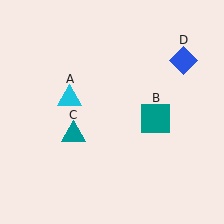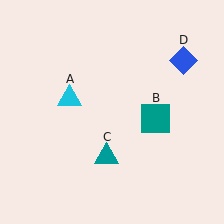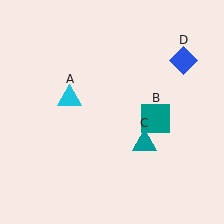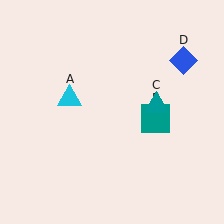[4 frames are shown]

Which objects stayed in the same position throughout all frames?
Cyan triangle (object A) and teal square (object B) and blue diamond (object D) remained stationary.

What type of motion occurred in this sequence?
The teal triangle (object C) rotated counterclockwise around the center of the scene.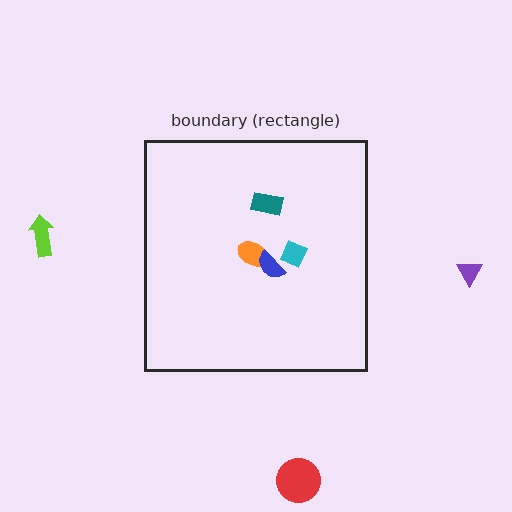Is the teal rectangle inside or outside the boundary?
Inside.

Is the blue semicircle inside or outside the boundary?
Inside.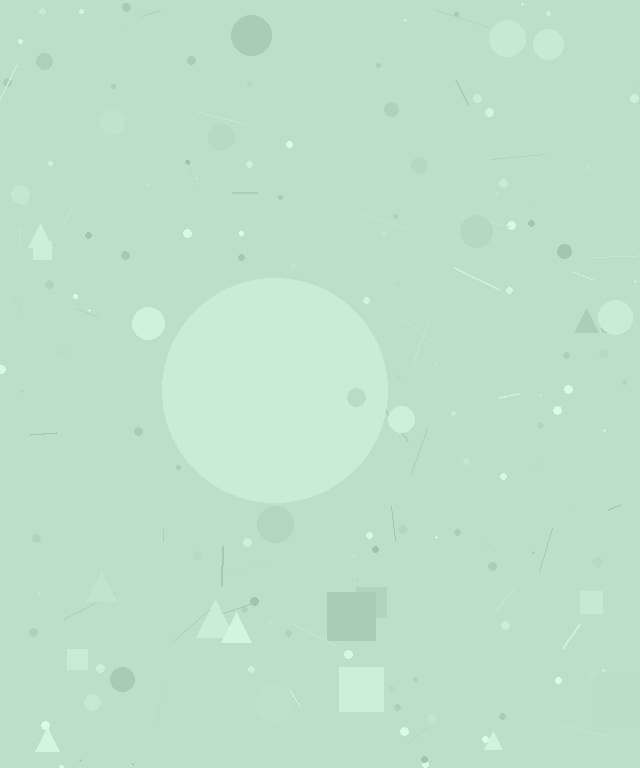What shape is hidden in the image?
A circle is hidden in the image.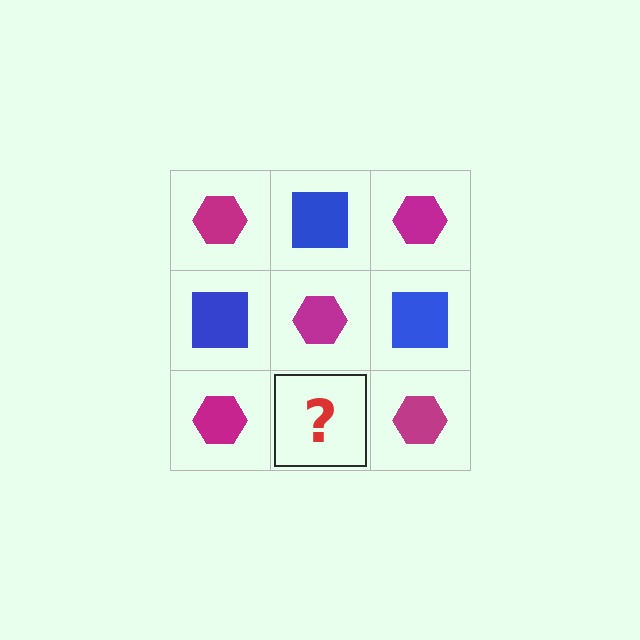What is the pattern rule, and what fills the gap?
The rule is that it alternates magenta hexagon and blue square in a checkerboard pattern. The gap should be filled with a blue square.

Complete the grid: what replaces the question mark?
The question mark should be replaced with a blue square.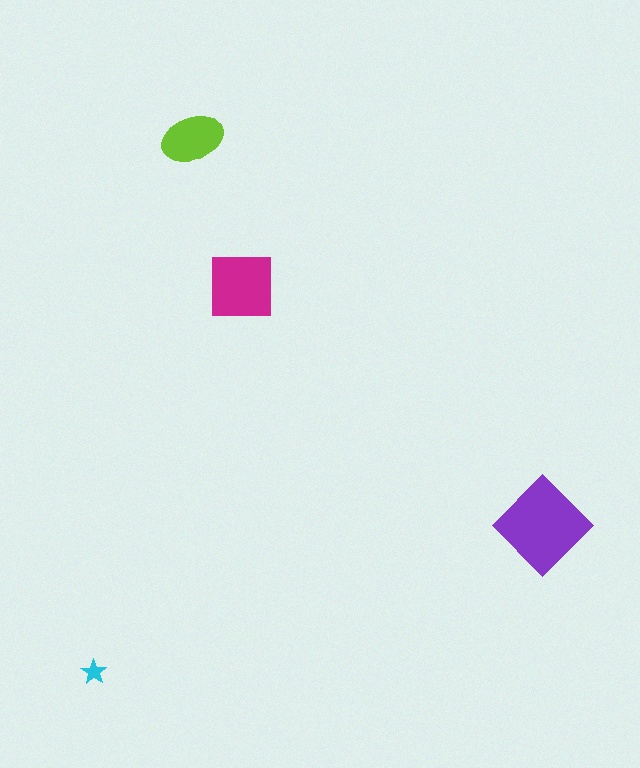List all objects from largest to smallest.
The purple diamond, the magenta square, the lime ellipse, the cyan star.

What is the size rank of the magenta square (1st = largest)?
2nd.